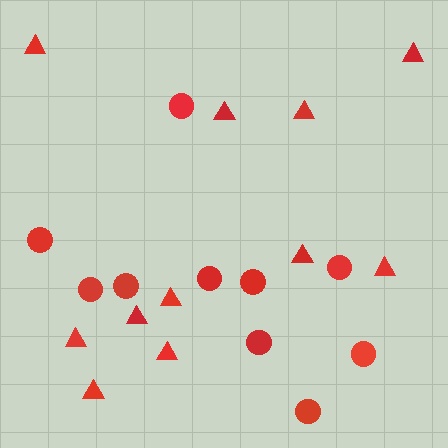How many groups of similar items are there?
There are 2 groups: one group of triangles (11) and one group of circles (10).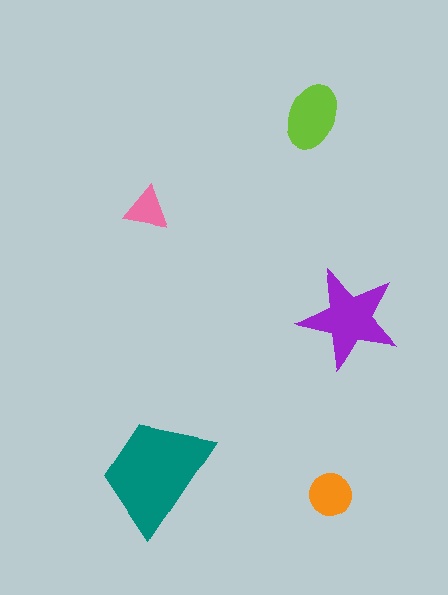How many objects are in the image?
There are 5 objects in the image.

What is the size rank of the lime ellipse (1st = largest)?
3rd.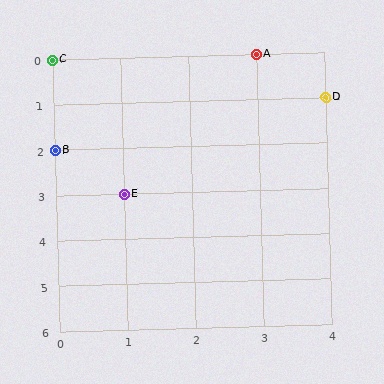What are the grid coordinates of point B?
Point B is at grid coordinates (0, 2).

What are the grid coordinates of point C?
Point C is at grid coordinates (0, 0).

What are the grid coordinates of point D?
Point D is at grid coordinates (4, 1).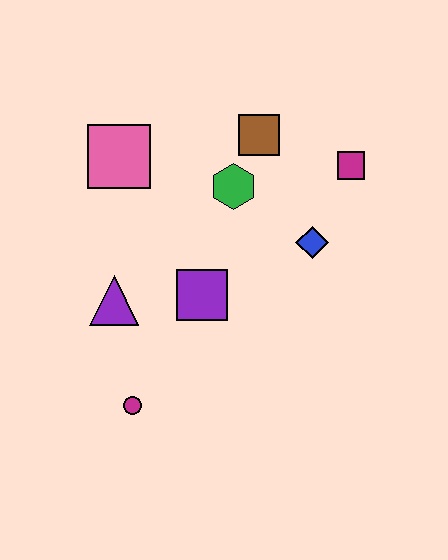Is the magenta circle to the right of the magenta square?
No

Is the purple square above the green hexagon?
No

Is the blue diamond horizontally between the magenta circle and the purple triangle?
No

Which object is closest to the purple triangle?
The purple square is closest to the purple triangle.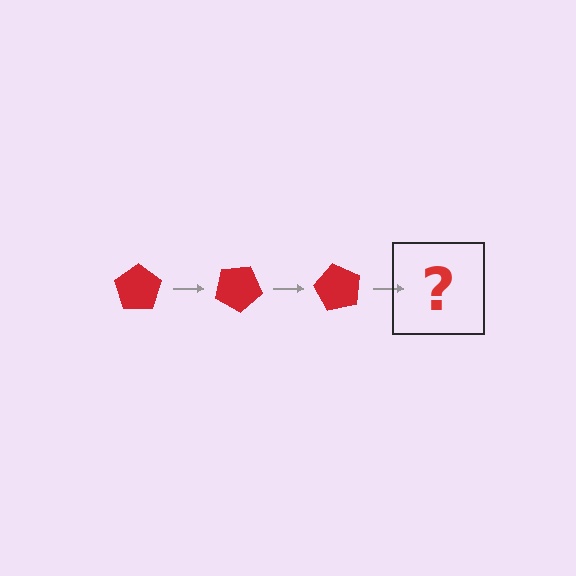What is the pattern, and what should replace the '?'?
The pattern is that the pentagon rotates 30 degrees each step. The '?' should be a red pentagon rotated 90 degrees.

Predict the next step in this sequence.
The next step is a red pentagon rotated 90 degrees.